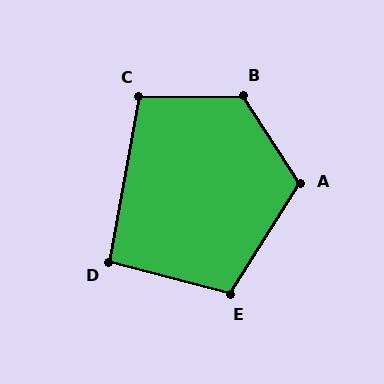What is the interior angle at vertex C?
Approximately 101 degrees (obtuse).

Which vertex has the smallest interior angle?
D, at approximately 94 degrees.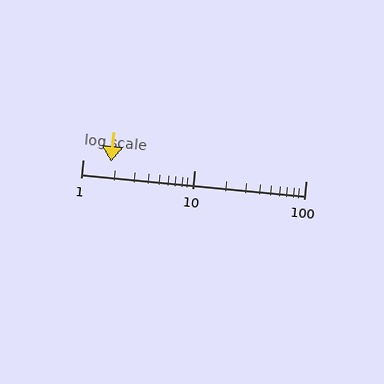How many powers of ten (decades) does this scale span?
The scale spans 2 decades, from 1 to 100.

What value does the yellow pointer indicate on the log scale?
The pointer indicates approximately 1.8.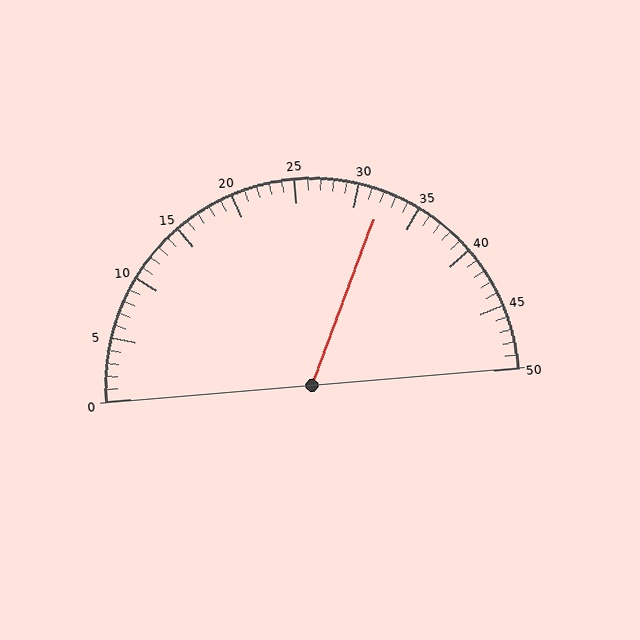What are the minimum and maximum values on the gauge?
The gauge ranges from 0 to 50.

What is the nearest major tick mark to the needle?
The nearest major tick mark is 30.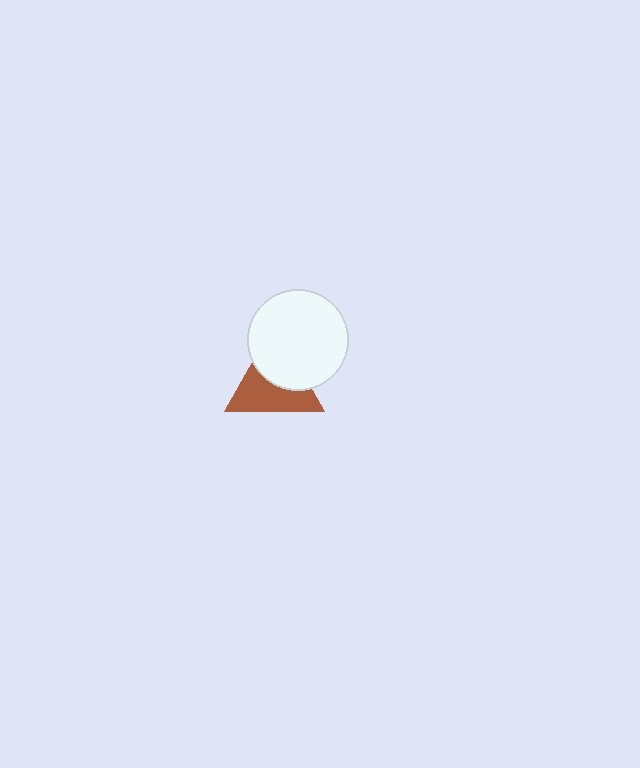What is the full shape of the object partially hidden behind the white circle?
The partially hidden object is a brown triangle.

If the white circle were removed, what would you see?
You would see the complete brown triangle.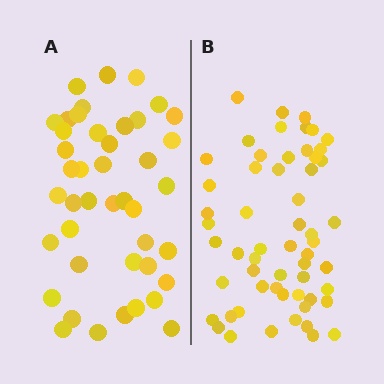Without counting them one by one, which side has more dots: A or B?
Region B (the right region) has more dots.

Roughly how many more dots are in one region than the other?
Region B has approximately 15 more dots than region A.